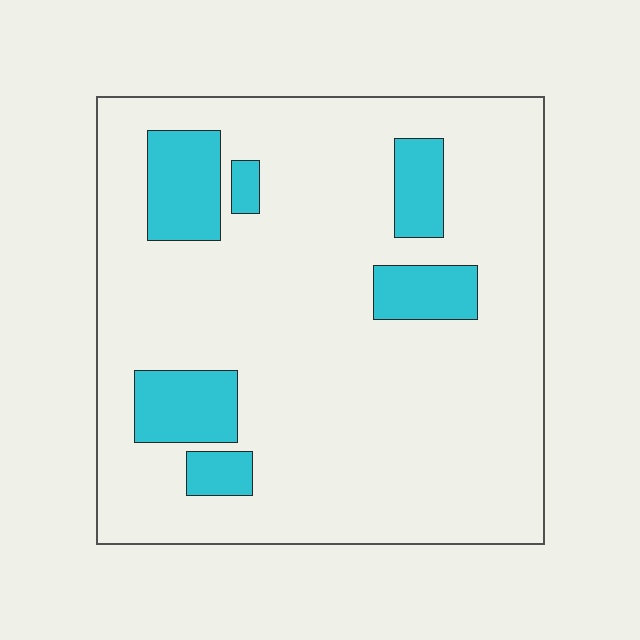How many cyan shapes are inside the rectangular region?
6.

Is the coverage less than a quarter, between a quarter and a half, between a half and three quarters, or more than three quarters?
Less than a quarter.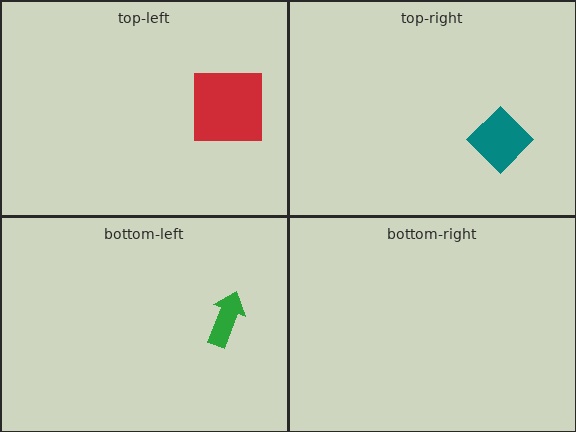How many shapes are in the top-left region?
1.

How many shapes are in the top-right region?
1.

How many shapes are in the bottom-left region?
1.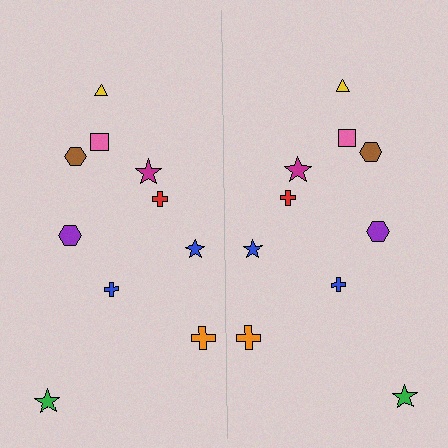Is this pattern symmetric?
Yes, this pattern has bilateral (reflection) symmetry.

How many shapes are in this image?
There are 20 shapes in this image.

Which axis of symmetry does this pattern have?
The pattern has a vertical axis of symmetry running through the center of the image.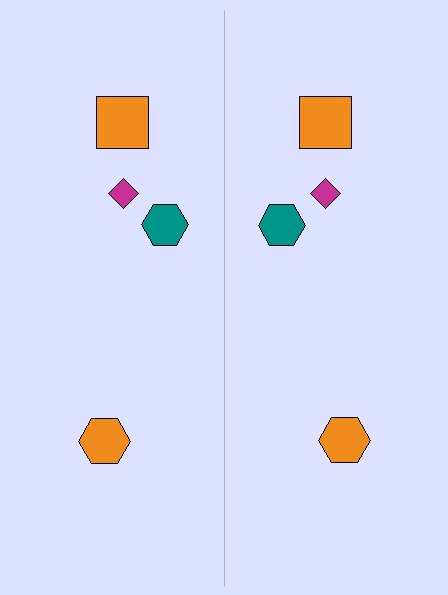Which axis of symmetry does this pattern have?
The pattern has a vertical axis of symmetry running through the center of the image.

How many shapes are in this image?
There are 8 shapes in this image.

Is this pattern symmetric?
Yes, this pattern has bilateral (reflection) symmetry.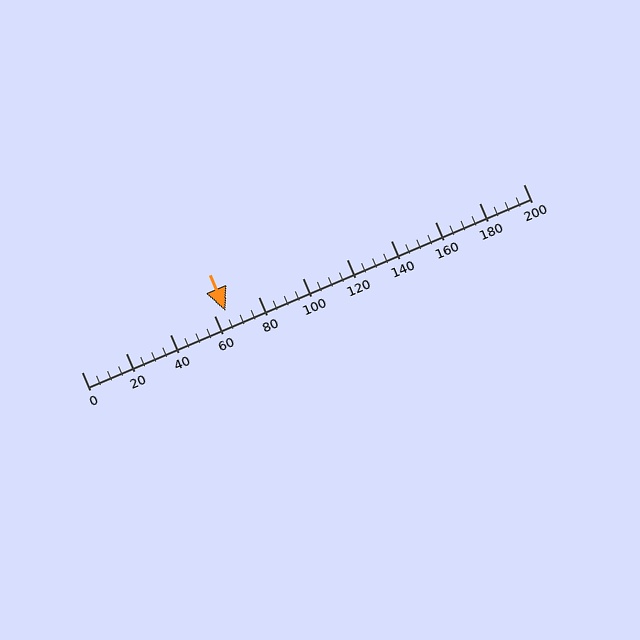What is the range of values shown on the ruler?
The ruler shows values from 0 to 200.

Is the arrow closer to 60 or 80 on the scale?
The arrow is closer to 60.